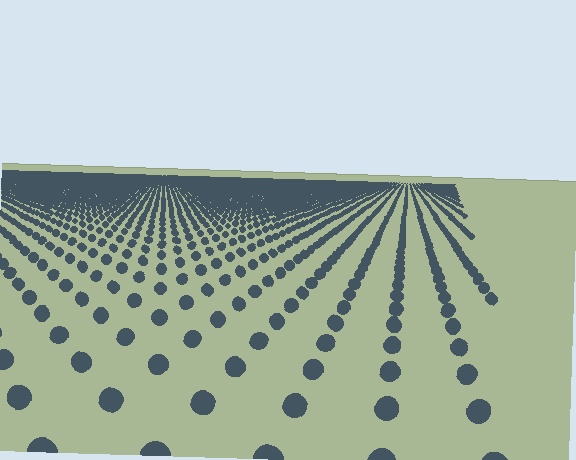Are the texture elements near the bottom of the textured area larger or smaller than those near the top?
Larger. Near the bottom, elements are closer to the viewer and appear at a bigger on-screen size.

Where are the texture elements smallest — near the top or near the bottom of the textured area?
Near the top.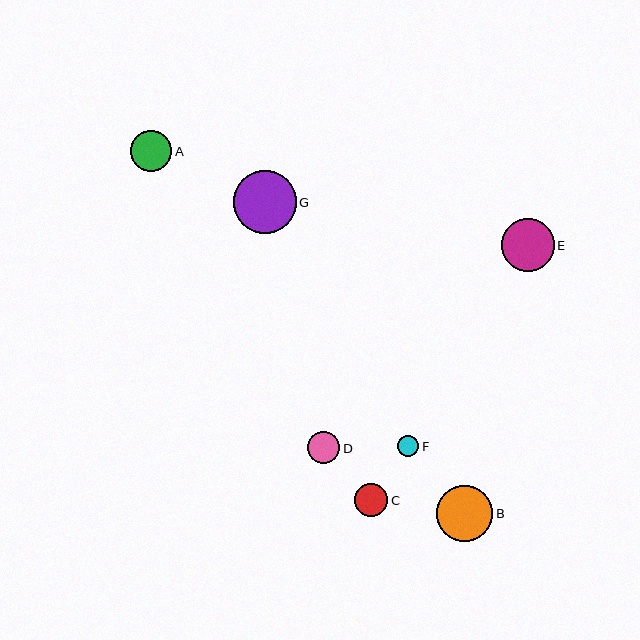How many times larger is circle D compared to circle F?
Circle D is approximately 1.6 times the size of circle F.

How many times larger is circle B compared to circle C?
Circle B is approximately 1.7 times the size of circle C.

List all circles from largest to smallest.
From largest to smallest: G, B, E, A, C, D, F.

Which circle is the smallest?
Circle F is the smallest with a size of approximately 21 pixels.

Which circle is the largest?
Circle G is the largest with a size of approximately 63 pixels.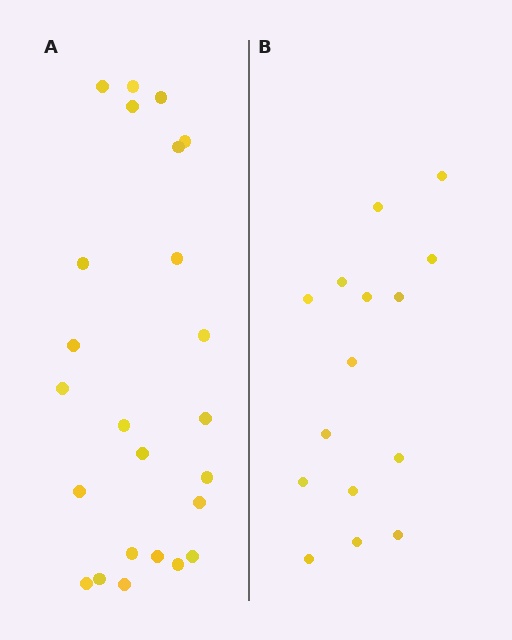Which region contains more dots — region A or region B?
Region A (the left region) has more dots.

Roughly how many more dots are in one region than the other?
Region A has roughly 8 or so more dots than region B.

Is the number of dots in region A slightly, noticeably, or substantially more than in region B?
Region A has substantially more. The ratio is roughly 1.6 to 1.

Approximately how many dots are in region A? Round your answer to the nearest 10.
About 20 dots. (The exact count is 24, which rounds to 20.)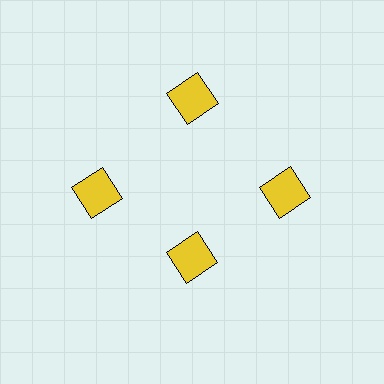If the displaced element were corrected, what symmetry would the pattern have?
It would have 4-fold rotational symmetry — the pattern would map onto itself every 90 degrees.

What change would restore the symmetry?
The symmetry would be restored by moving it outward, back onto the ring so that all 4 squares sit at equal angles and equal distance from the center.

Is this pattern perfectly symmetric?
No. The 4 yellow squares are arranged in a ring, but one element near the 6 o'clock position is pulled inward toward the center, breaking the 4-fold rotational symmetry.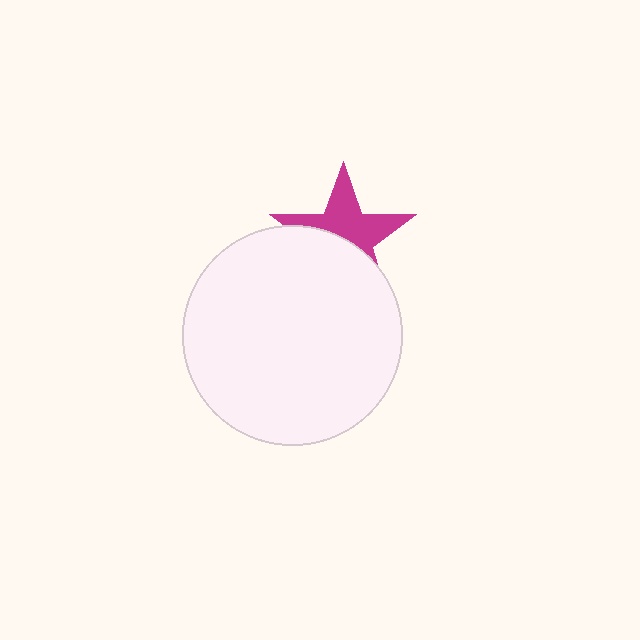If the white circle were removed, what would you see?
You would see the complete magenta star.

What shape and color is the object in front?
The object in front is a white circle.